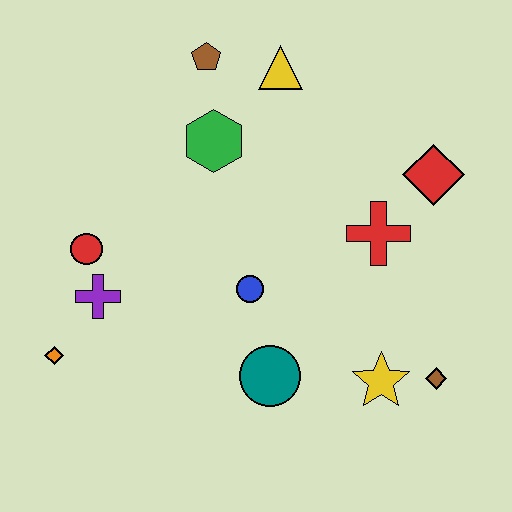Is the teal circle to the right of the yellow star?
No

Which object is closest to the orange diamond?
The purple cross is closest to the orange diamond.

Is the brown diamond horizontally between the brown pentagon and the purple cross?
No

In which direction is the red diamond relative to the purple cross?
The red diamond is to the right of the purple cross.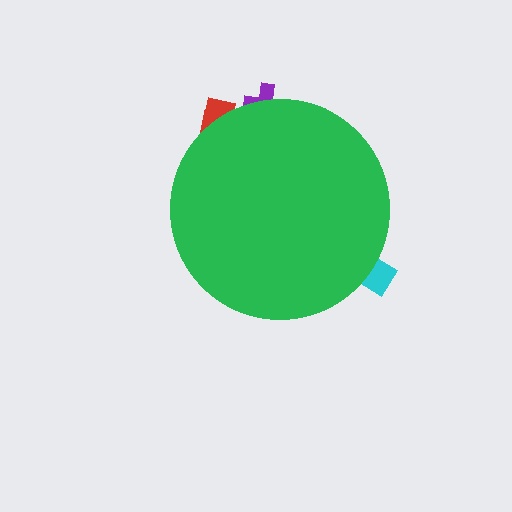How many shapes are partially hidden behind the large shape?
3 shapes are partially hidden.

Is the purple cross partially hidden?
Yes, the purple cross is partially hidden behind the green circle.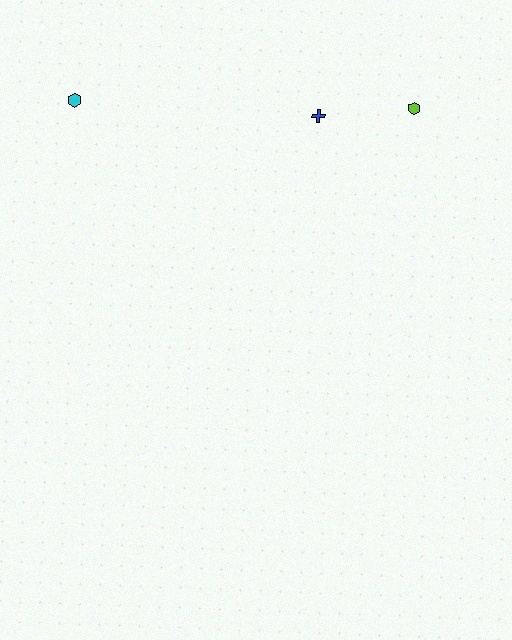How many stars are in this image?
There are no stars.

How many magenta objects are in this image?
There are no magenta objects.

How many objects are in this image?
There are 3 objects.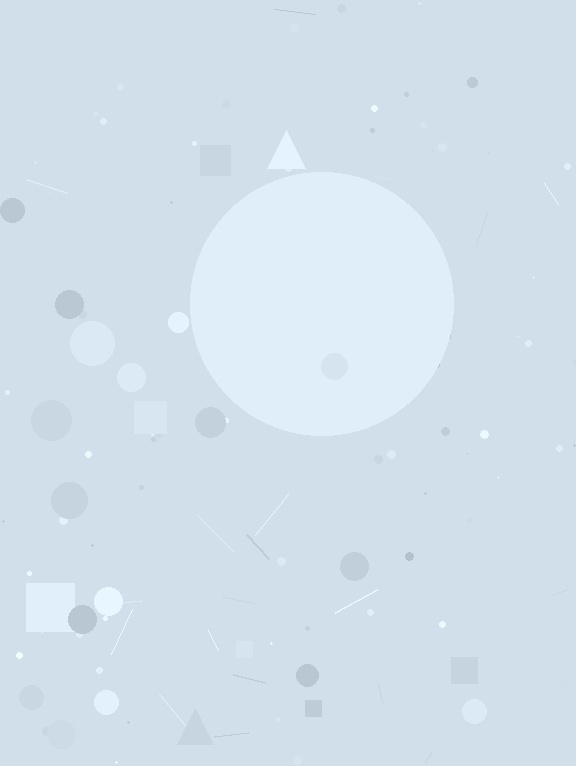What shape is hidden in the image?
A circle is hidden in the image.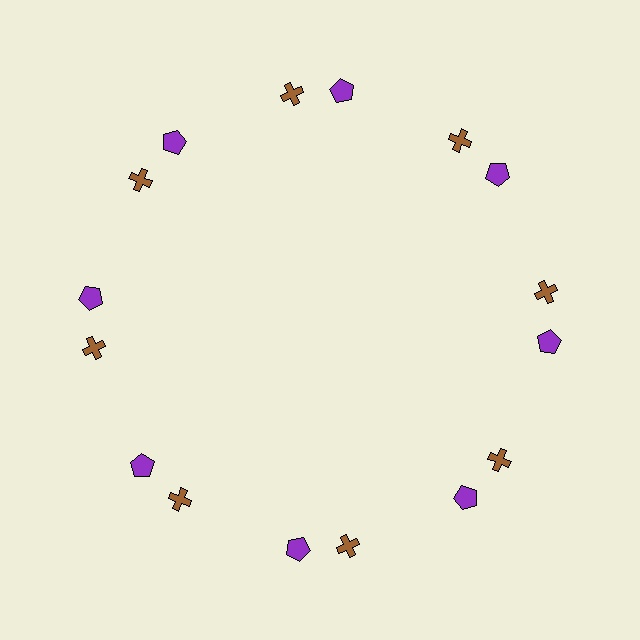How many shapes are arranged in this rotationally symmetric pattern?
There are 16 shapes, arranged in 8 groups of 2.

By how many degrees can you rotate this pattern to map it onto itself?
The pattern maps onto itself every 45 degrees of rotation.